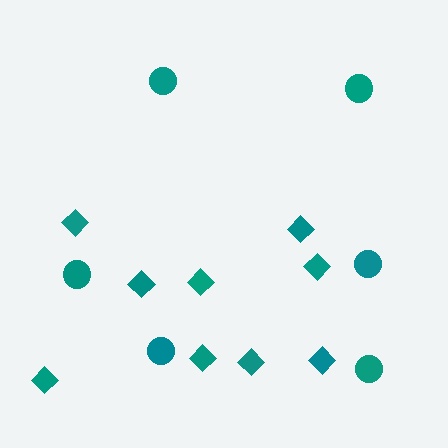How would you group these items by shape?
There are 2 groups: one group of circles (6) and one group of diamonds (9).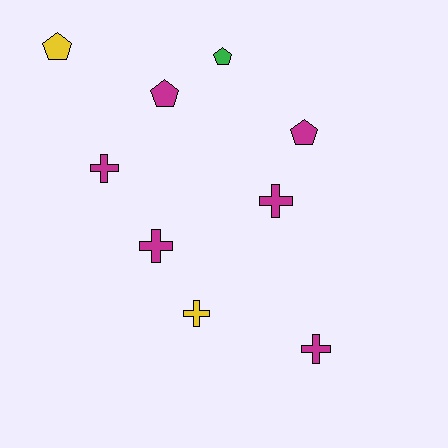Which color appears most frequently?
Magenta, with 6 objects.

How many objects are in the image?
There are 9 objects.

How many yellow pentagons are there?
There is 1 yellow pentagon.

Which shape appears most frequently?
Cross, with 5 objects.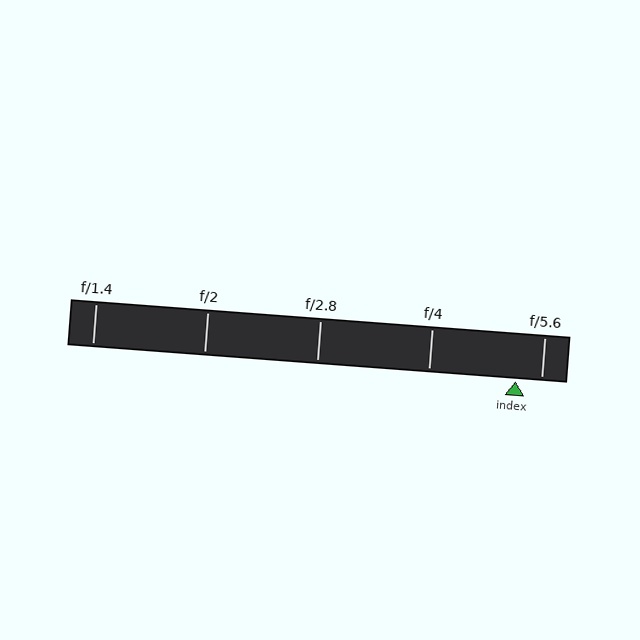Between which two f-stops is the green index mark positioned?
The index mark is between f/4 and f/5.6.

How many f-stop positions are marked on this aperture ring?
There are 5 f-stop positions marked.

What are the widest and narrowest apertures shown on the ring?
The widest aperture shown is f/1.4 and the narrowest is f/5.6.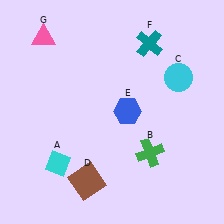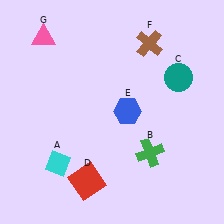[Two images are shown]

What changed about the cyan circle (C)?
In Image 1, C is cyan. In Image 2, it changed to teal.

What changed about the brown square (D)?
In Image 1, D is brown. In Image 2, it changed to red.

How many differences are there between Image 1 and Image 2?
There are 3 differences between the two images.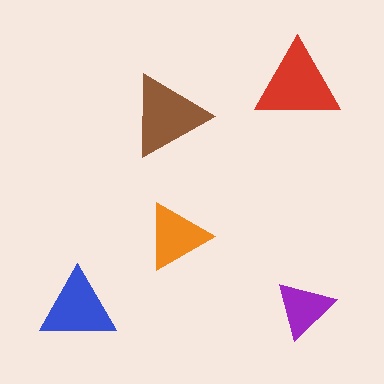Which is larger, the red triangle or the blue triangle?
The red one.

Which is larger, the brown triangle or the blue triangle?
The brown one.